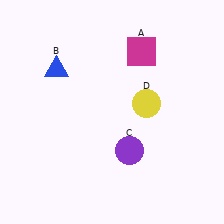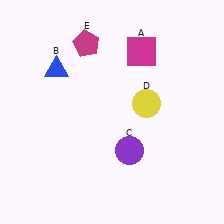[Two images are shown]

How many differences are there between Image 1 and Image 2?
There is 1 difference between the two images.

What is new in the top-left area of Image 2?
A magenta pentagon (E) was added in the top-left area of Image 2.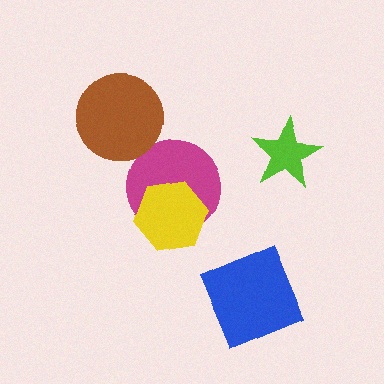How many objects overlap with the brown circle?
0 objects overlap with the brown circle.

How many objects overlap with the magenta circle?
1 object overlaps with the magenta circle.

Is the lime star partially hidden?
No, no other shape covers it.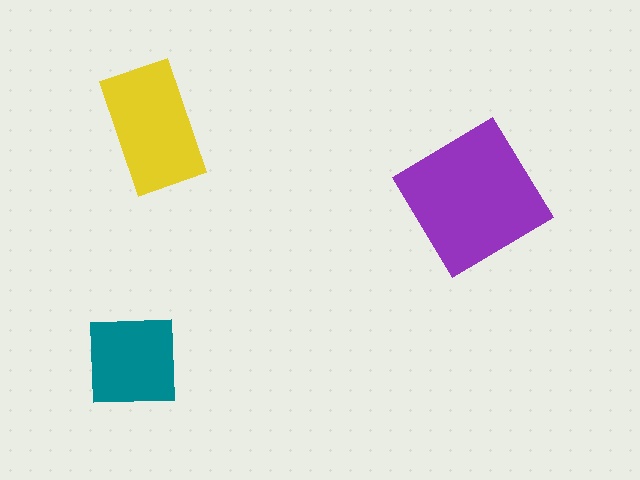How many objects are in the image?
There are 3 objects in the image.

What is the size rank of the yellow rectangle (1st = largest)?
2nd.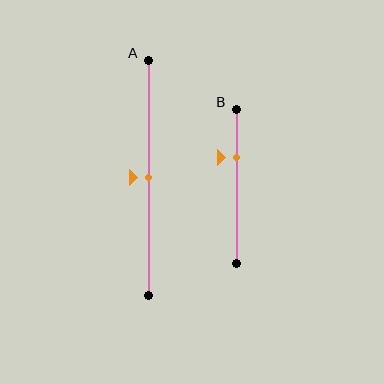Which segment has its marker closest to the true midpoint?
Segment A has its marker closest to the true midpoint.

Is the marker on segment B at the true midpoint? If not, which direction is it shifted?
No, the marker on segment B is shifted upward by about 19% of the segment length.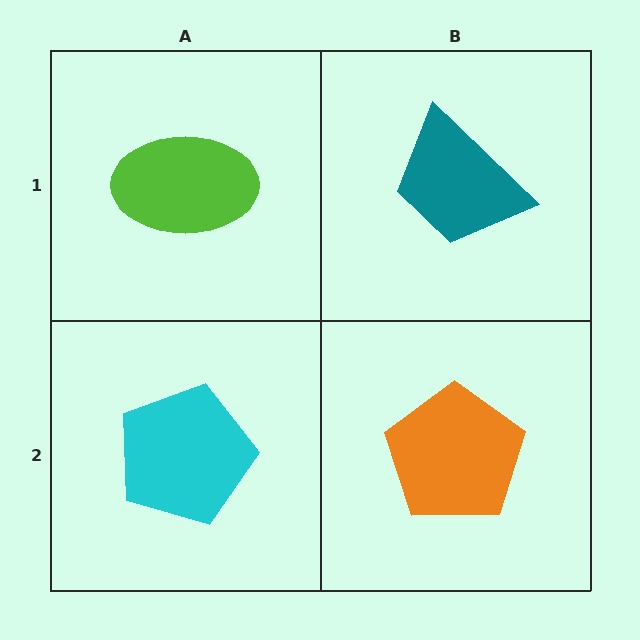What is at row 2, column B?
An orange pentagon.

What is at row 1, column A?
A lime ellipse.